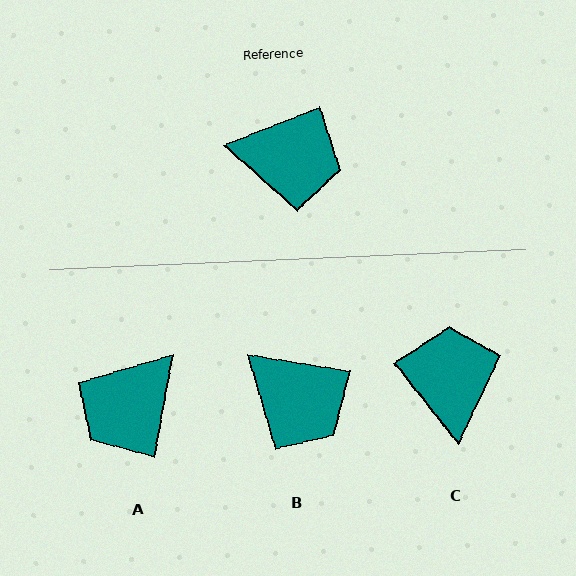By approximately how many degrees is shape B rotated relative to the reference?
Approximately 31 degrees clockwise.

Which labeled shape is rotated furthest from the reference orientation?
A, about 122 degrees away.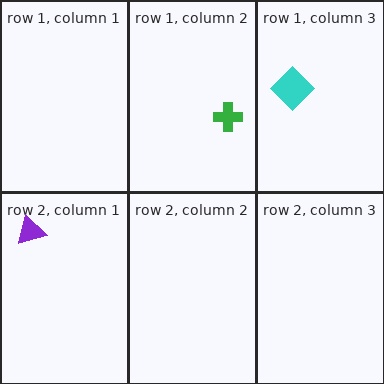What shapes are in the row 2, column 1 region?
The purple triangle.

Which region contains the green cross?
The row 1, column 2 region.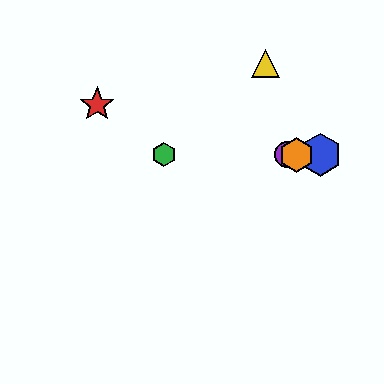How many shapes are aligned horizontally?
4 shapes (the blue hexagon, the green hexagon, the purple circle, the orange hexagon) are aligned horizontally.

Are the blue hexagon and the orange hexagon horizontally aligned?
Yes, both are at y≈155.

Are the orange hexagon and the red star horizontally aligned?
No, the orange hexagon is at y≈155 and the red star is at y≈105.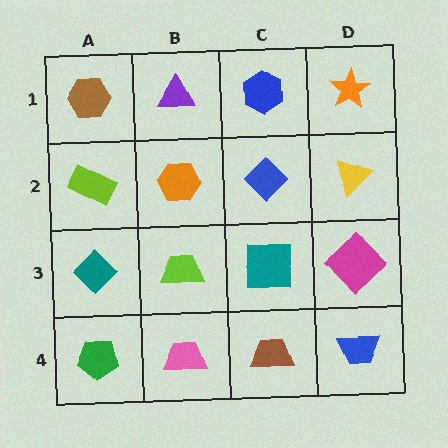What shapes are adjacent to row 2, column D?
An orange star (row 1, column D), a magenta diamond (row 3, column D), a blue diamond (row 2, column C).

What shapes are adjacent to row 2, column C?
A blue hexagon (row 1, column C), a teal square (row 3, column C), an orange hexagon (row 2, column B), a yellow triangle (row 2, column D).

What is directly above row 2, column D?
An orange star.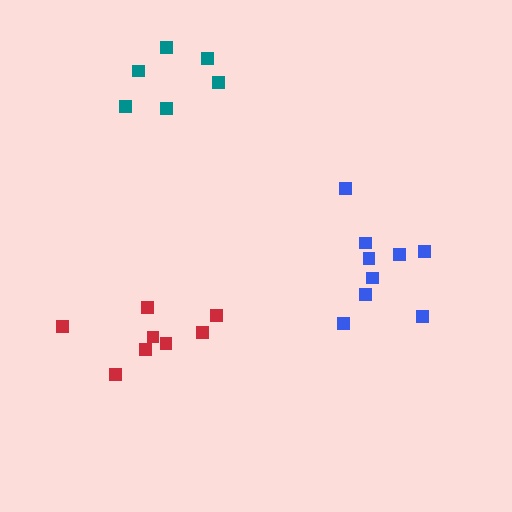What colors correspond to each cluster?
The clusters are colored: blue, teal, red.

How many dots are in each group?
Group 1: 9 dots, Group 2: 6 dots, Group 3: 8 dots (23 total).